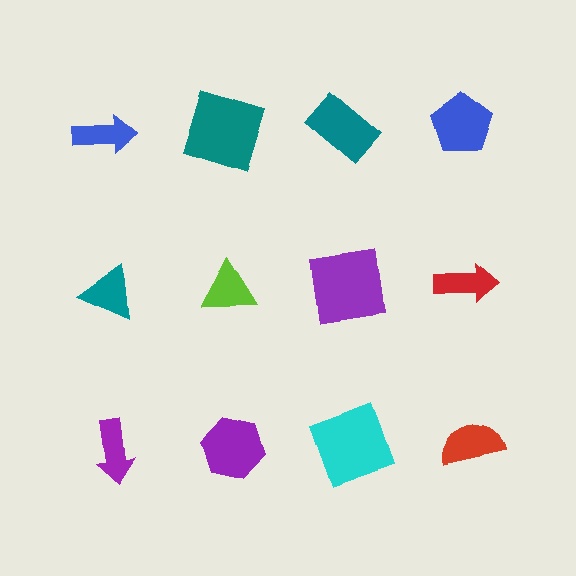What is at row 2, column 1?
A teal triangle.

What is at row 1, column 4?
A blue pentagon.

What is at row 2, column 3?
A purple square.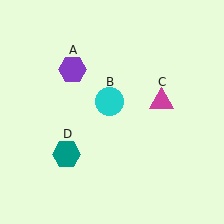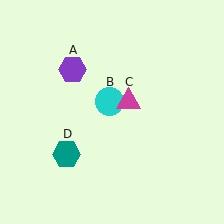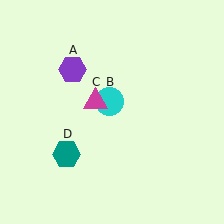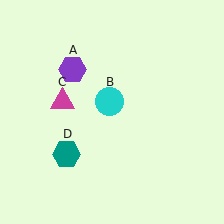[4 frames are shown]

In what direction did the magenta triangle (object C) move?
The magenta triangle (object C) moved left.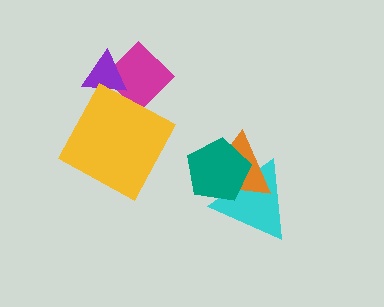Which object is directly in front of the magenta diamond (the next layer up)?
The purple triangle is directly in front of the magenta diamond.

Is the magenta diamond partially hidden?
Yes, it is partially covered by another shape.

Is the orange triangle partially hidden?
Yes, it is partially covered by another shape.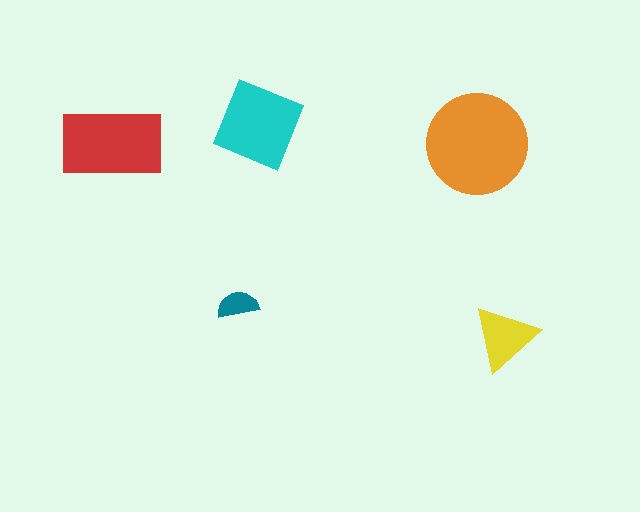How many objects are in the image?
There are 5 objects in the image.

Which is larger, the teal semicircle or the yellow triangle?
The yellow triangle.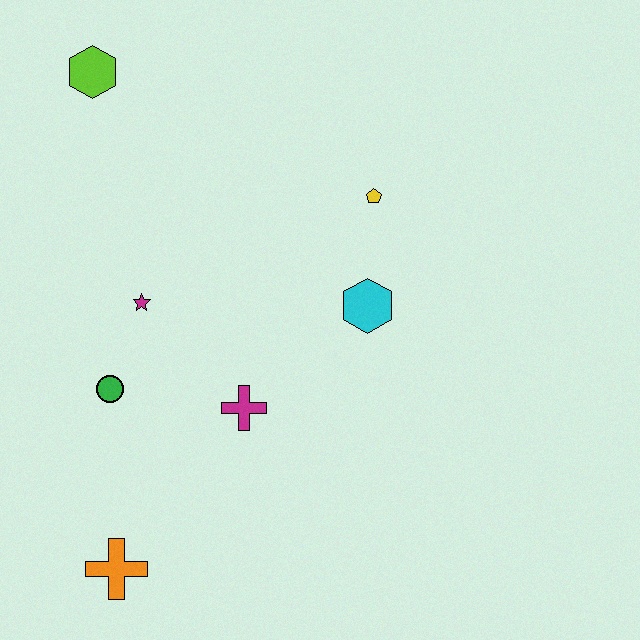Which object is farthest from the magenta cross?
The lime hexagon is farthest from the magenta cross.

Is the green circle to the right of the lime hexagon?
Yes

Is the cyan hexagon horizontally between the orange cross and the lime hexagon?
No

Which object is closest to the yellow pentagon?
The cyan hexagon is closest to the yellow pentagon.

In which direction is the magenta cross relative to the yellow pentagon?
The magenta cross is below the yellow pentagon.